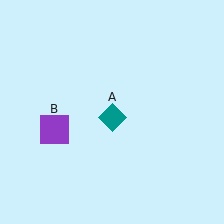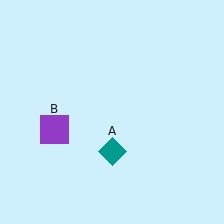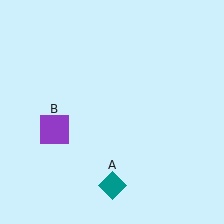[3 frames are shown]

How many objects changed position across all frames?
1 object changed position: teal diamond (object A).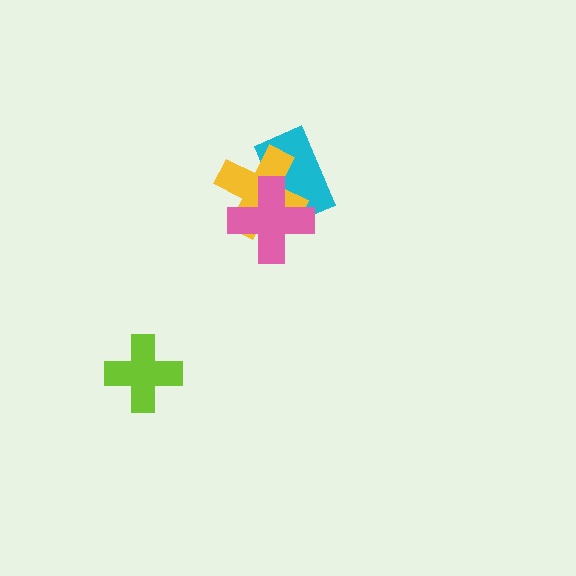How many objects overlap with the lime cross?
0 objects overlap with the lime cross.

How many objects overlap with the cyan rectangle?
2 objects overlap with the cyan rectangle.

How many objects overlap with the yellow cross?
2 objects overlap with the yellow cross.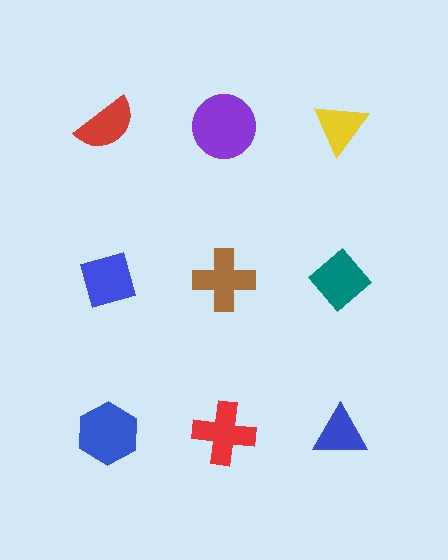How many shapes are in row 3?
3 shapes.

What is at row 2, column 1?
A blue diamond.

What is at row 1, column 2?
A purple circle.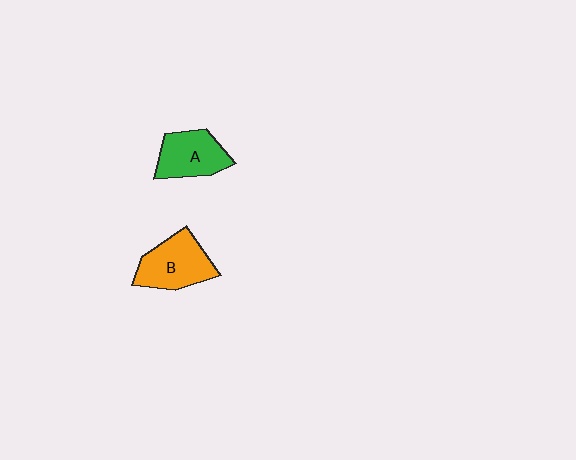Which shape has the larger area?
Shape B (orange).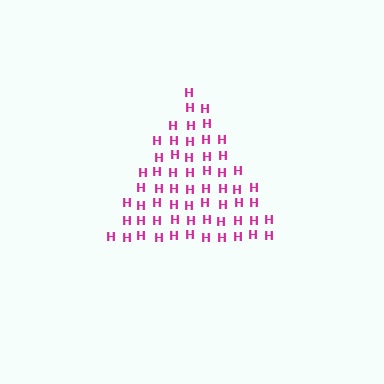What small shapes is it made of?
It is made of small letter H's.